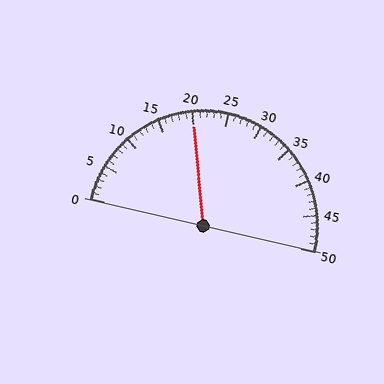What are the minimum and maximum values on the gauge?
The gauge ranges from 0 to 50.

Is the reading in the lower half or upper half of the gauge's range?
The reading is in the lower half of the range (0 to 50).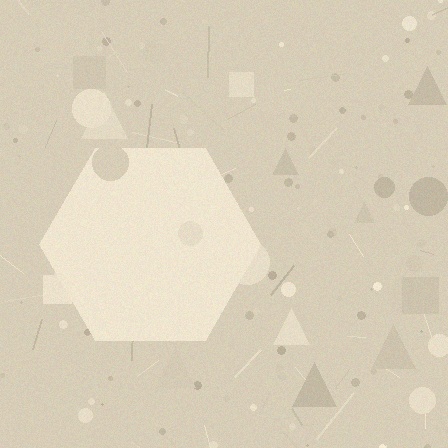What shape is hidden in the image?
A hexagon is hidden in the image.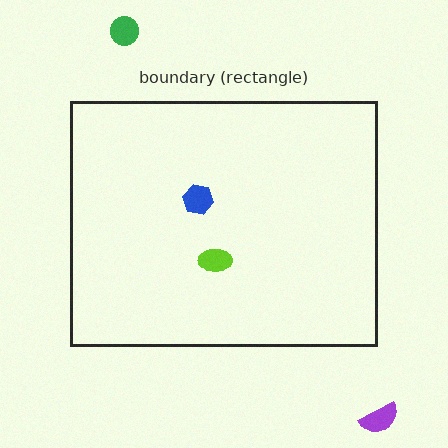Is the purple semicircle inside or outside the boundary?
Outside.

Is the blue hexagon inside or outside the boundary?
Inside.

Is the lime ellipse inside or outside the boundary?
Inside.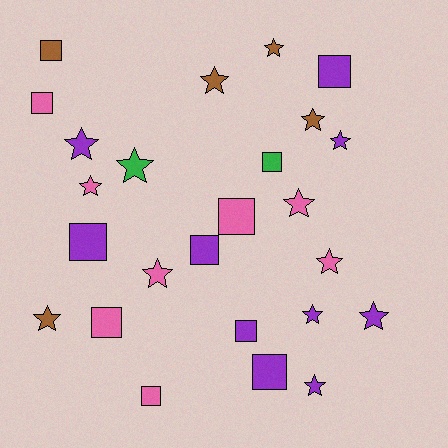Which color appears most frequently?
Purple, with 10 objects.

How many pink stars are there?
There are 4 pink stars.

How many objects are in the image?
There are 25 objects.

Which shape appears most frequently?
Star, with 14 objects.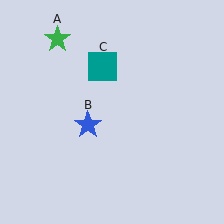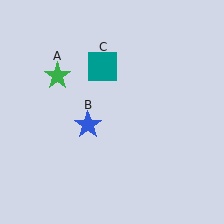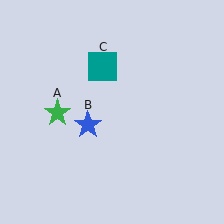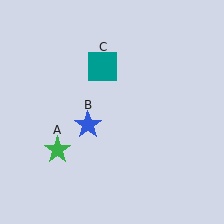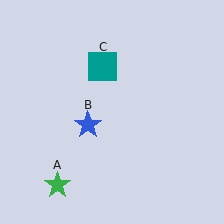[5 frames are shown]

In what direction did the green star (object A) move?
The green star (object A) moved down.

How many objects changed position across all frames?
1 object changed position: green star (object A).